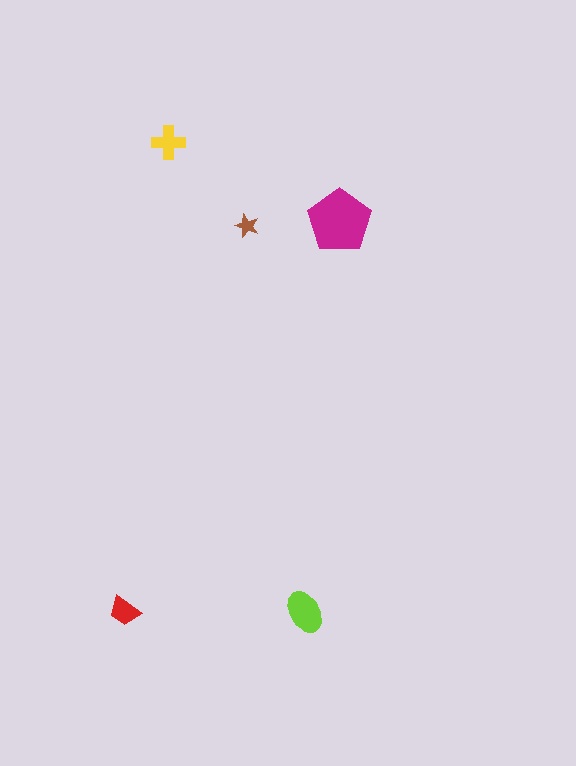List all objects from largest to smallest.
The magenta pentagon, the lime ellipse, the yellow cross, the red trapezoid, the brown star.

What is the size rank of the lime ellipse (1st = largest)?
2nd.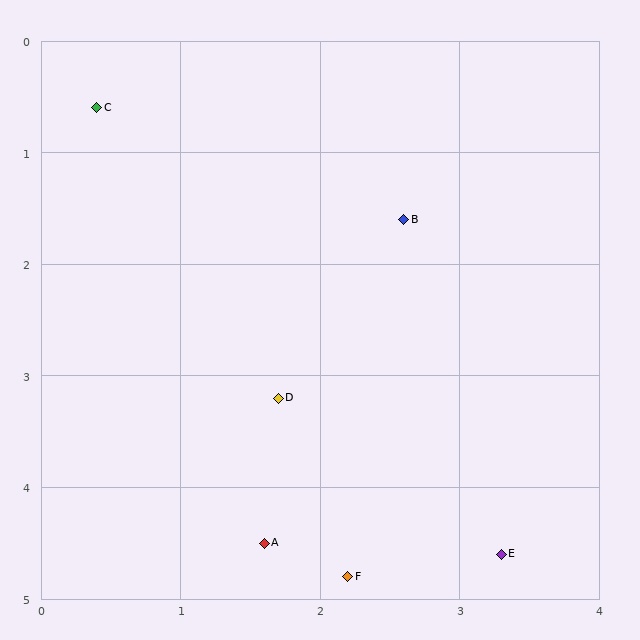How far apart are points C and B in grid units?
Points C and B are about 2.4 grid units apart.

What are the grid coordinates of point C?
Point C is at approximately (0.4, 0.6).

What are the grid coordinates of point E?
Point E is at approximately (3.3, 4.6).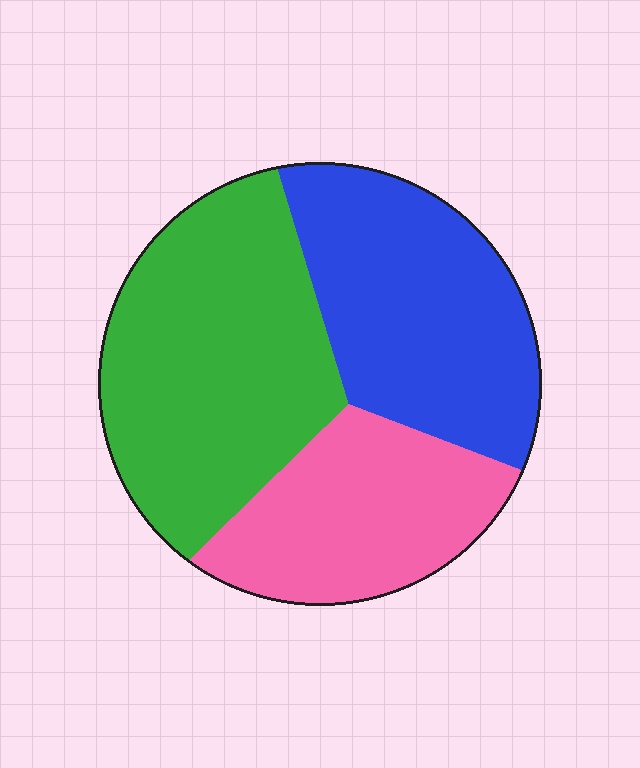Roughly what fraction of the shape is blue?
Blue covers roughly 35% of the shape.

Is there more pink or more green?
Green.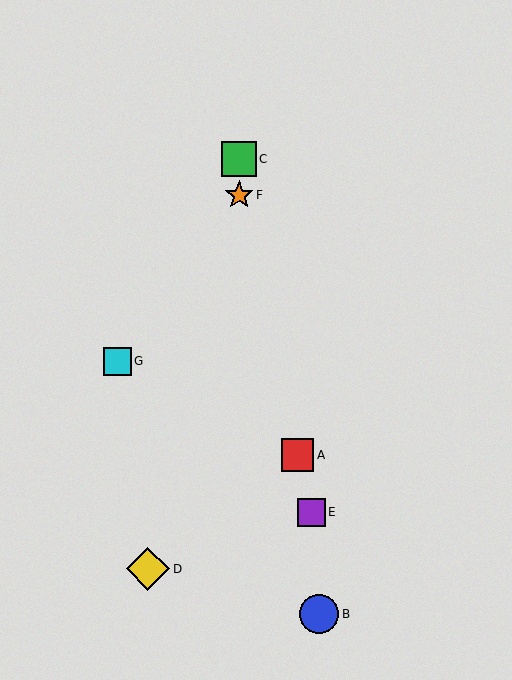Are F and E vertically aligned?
No, F is at x≈239 and E is at x≈312.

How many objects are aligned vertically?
2 objects (C, F) are aligned vertically.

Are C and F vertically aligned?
Yes, both are at x≈239.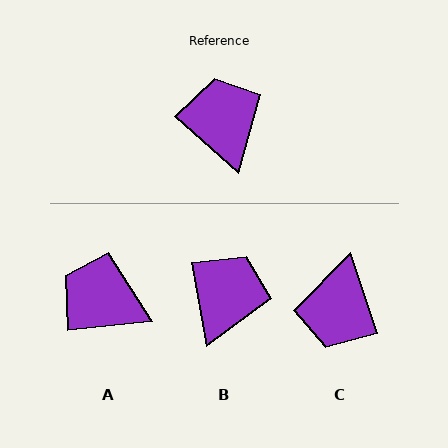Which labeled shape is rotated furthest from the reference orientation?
C, about 151 degrees away.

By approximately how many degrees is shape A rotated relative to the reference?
Approximately 48 degrees counter-clockwise.